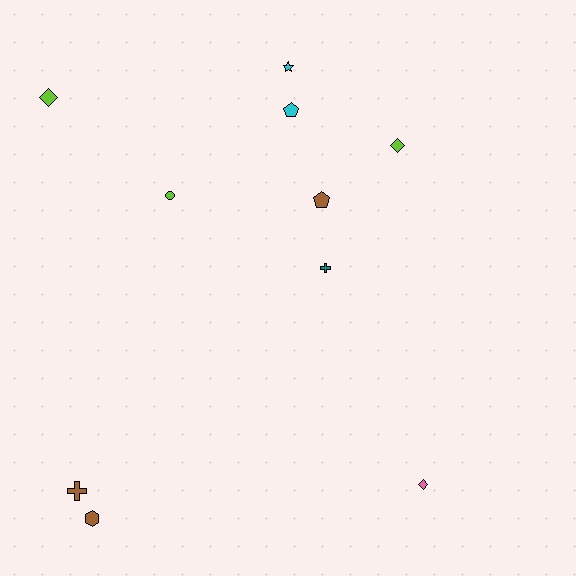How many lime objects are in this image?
There are 3 lime objects.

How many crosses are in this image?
There are 2 crosses.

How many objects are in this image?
There are 10 objects.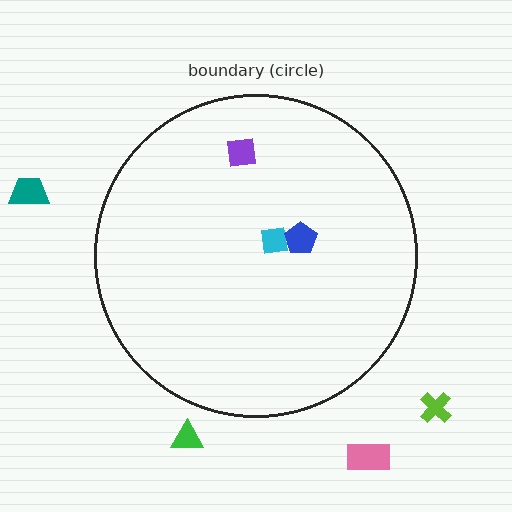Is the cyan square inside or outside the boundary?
Inside.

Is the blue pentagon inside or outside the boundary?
Inside.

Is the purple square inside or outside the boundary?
Inside.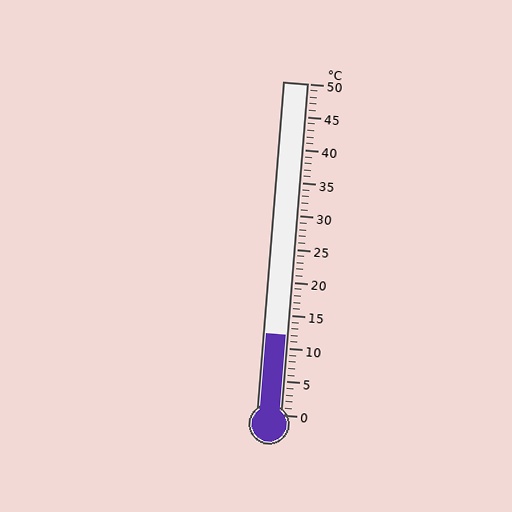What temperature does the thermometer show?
The thermometer shows approximately 12°C.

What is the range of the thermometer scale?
The thermometer scale ranges from 0°C to 50°C.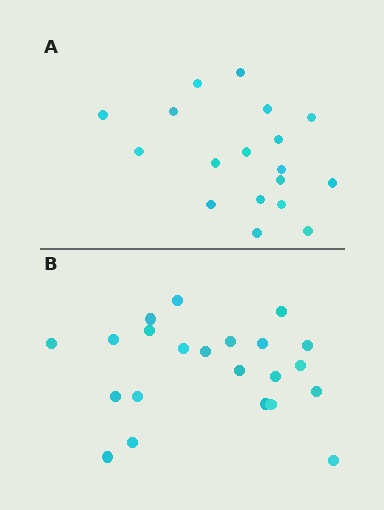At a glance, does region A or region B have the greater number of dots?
Region B (the bottom region) has more dots.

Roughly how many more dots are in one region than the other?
Region B has about 4 more dots than region A.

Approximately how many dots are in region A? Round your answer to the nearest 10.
About 20 dots. (The exact count is 18, which rounds to 20.)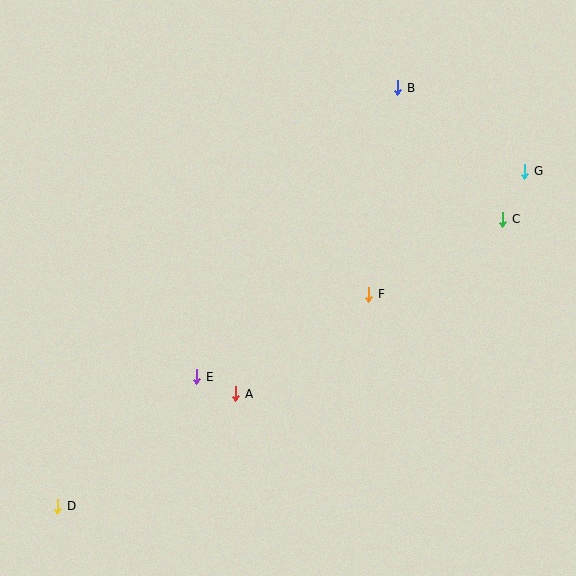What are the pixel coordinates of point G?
Point G is at (525, 171).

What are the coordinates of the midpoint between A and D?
The midpoint between A and D is at (147, 450).